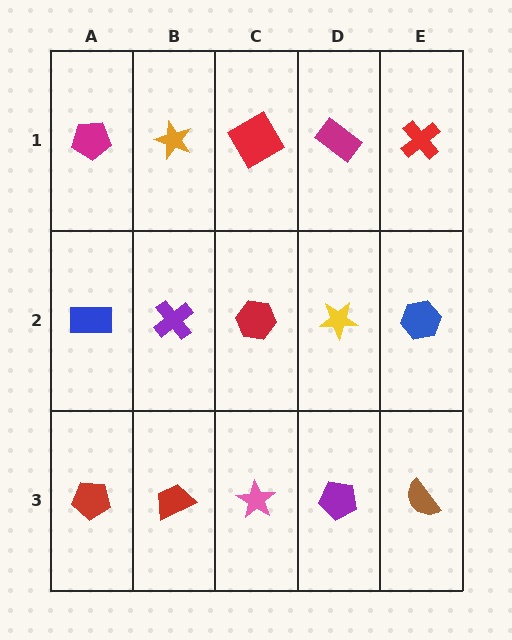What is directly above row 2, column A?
A magenta pentagon.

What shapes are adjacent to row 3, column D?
A yellow star (row 2, column D), a pink star (row 3, column C), a brown semicircle (row 3, column E).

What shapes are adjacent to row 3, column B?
A purple cross (row 2, column B), a red pentagon (row 3, column A), a pink star (row 3, column C).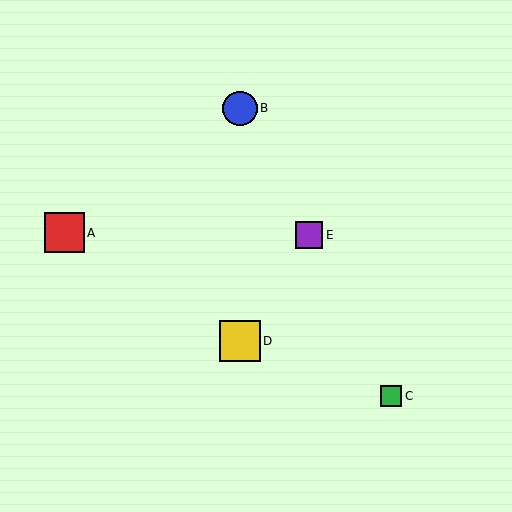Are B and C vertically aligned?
No, B is at x≈240 and C is at x≈391.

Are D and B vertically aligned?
Yes, both are at x≈240.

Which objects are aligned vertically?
Objects B, D are aligned vertically.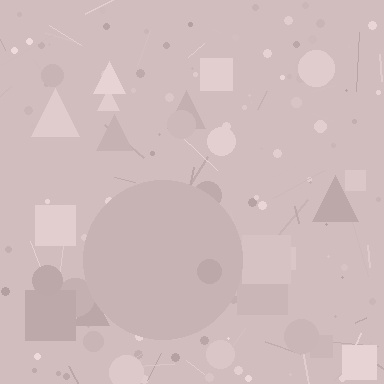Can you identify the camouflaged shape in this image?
The camouflaged shape is a circle.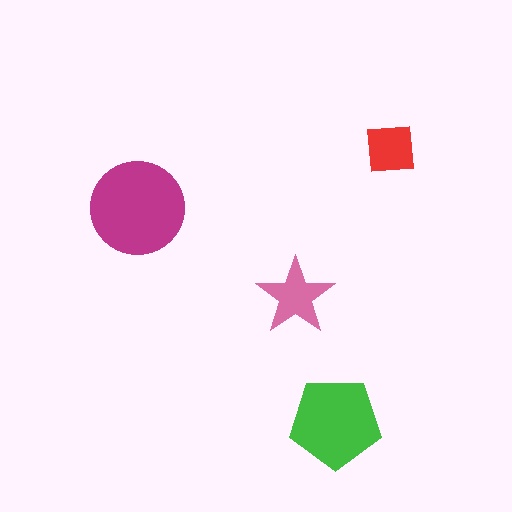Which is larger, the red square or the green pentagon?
The green pentagon.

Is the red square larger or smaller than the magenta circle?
Smaller.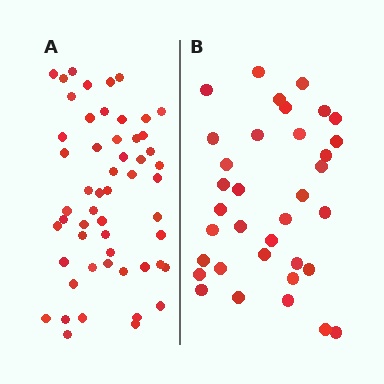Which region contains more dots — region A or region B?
Region A (the left region) has more dots.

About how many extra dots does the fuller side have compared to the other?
Region A has approximately 20 more dots than region B.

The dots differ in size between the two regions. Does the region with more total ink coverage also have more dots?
No. Region B has more total ink coverage because its dots are larger, but region A actually contains more individual dots. Total area can be misleading — the number of items is what matters here.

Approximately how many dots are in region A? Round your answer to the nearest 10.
About 50 dots. (The exact count is 54, which rounds to 50.)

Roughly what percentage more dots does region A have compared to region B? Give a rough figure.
About 55% more.